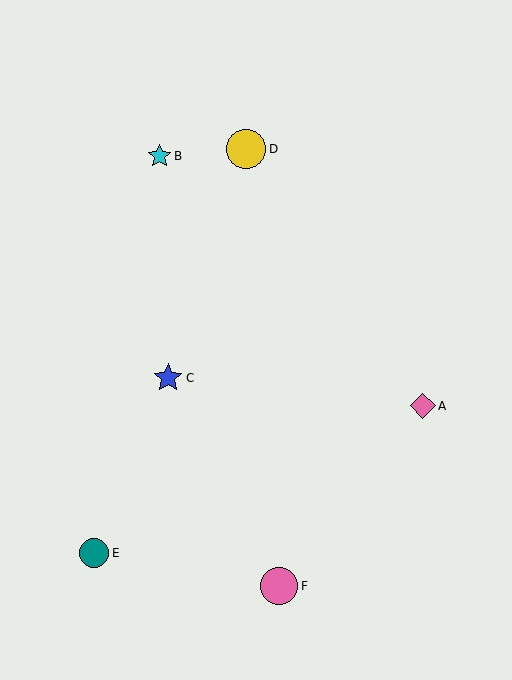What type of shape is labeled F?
Shape F is a pink circle.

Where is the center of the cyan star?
The center of the cyan star is at (159, 156).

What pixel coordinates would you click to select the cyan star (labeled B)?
Click at (159, 156) to select the cyan star B.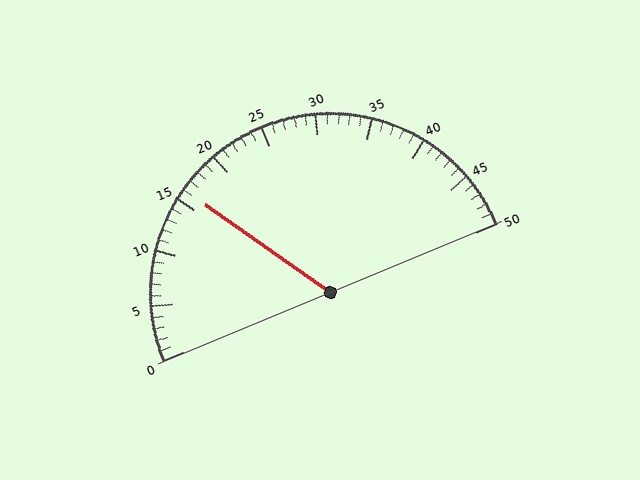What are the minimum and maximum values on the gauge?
The gauge ranges from 0 to 50.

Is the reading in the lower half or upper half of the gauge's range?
The reading is in the lower half of the range (0 to 50).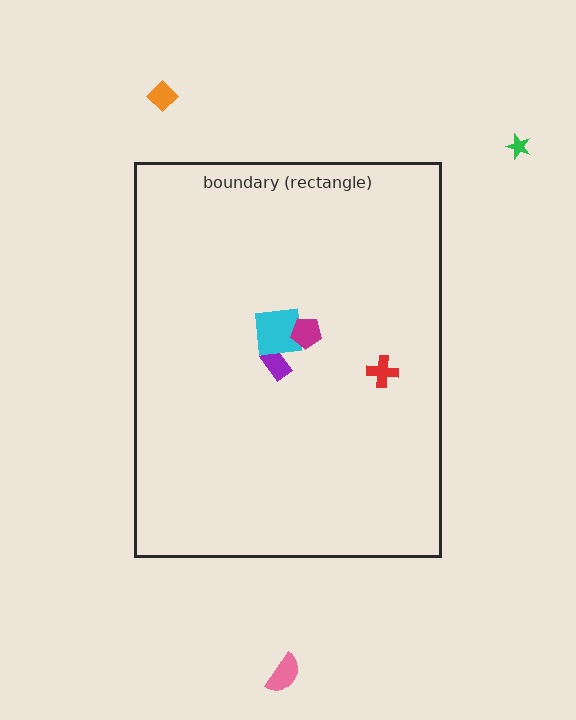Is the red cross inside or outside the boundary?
Inside.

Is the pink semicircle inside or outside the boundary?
Outside.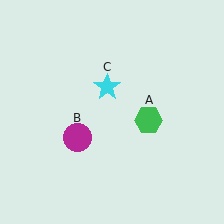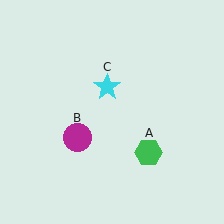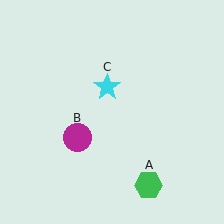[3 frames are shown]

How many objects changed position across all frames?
1 object changed position: green hexagon (object A).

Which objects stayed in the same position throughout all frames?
Magenta circle (object B) and cyan star (object C) remained stationary.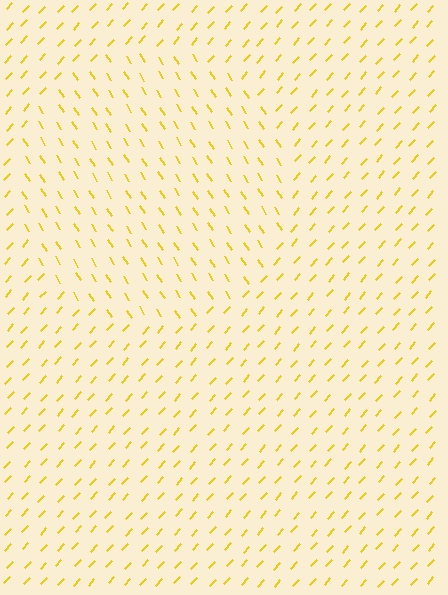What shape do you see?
I see a circle.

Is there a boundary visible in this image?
Yes, there is a texture boundary formed by a change in line orientation.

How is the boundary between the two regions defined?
The boundary is defined purely by a change in line orientation (approximately 74 degrees difference). All lines are the same color and thickness.